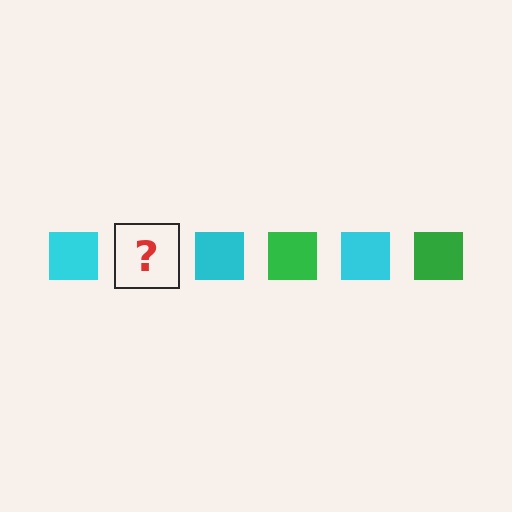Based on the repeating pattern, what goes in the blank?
The blank should be a green square.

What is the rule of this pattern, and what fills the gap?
The rule is that the pattern cycles through cyan, green squares. The gap should be filled with a green square.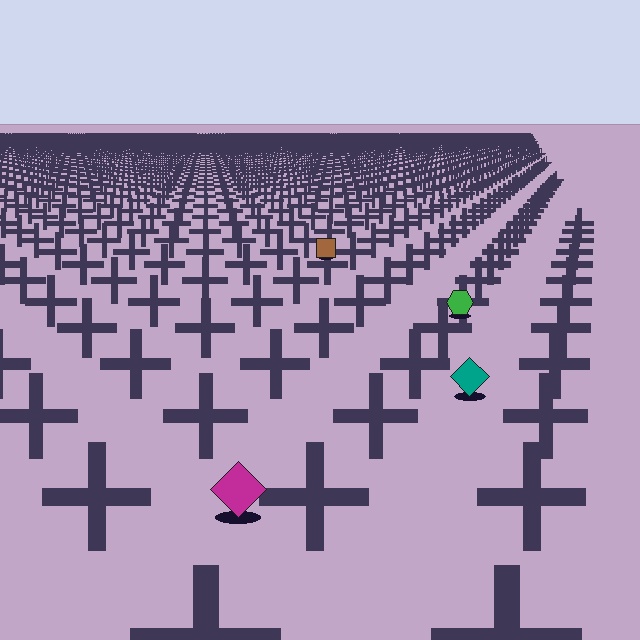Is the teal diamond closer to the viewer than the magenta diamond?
No. The magenta diamond is closer — you can tell from the texture gradient: the ground texture is coarser near it.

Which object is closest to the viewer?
The magenta diamond is closest. The texture marks near it are larger and more spread out.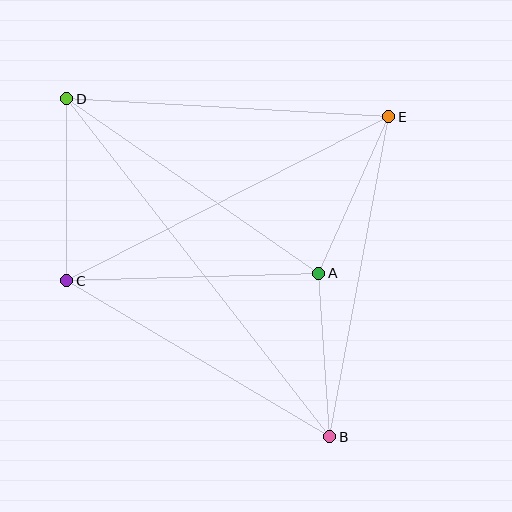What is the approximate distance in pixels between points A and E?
The distance between A and E is approximately 171 pixels.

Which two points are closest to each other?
Points A and B are closest to each other.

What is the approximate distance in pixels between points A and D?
The distance between A and D is approximately 307 pixels.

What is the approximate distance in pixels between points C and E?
The distance between C and E is approximately 361 pixels.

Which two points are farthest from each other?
Points B and D are farthest from each other.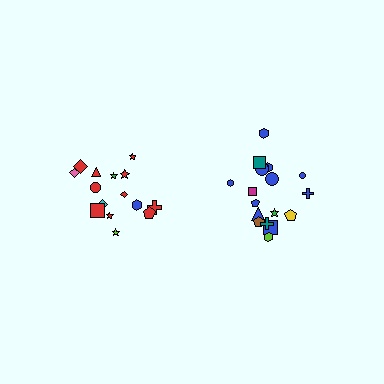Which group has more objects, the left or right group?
The right group.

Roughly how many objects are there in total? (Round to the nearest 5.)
Roughly 35 objects in total.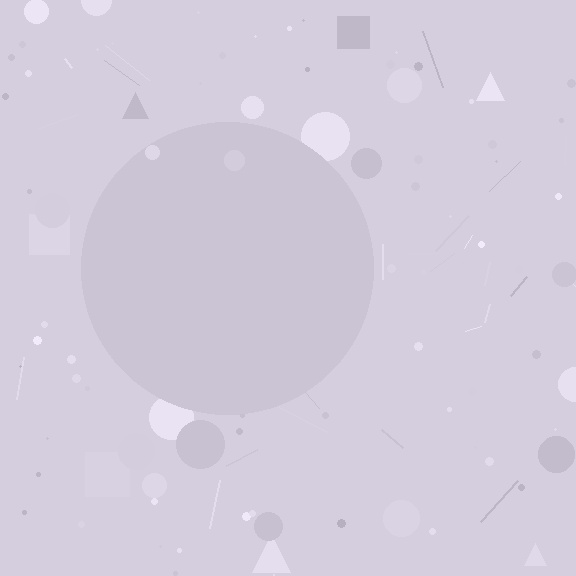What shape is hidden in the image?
A circle is hidden in the image.